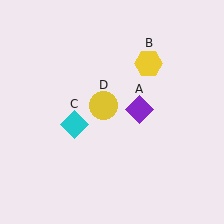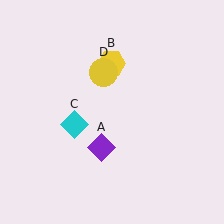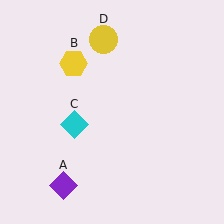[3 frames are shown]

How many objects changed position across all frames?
3 objects changed position: purple diamond (object A), yellow hexagon (object B), yellow circle (object D).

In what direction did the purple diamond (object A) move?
The purple diamond (object A) moved down and to the left.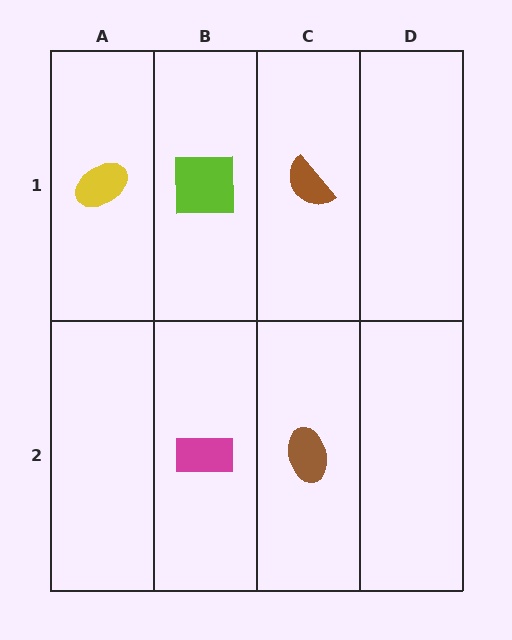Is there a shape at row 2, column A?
No, that cell is empty.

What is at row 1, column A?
A yellow ellipse.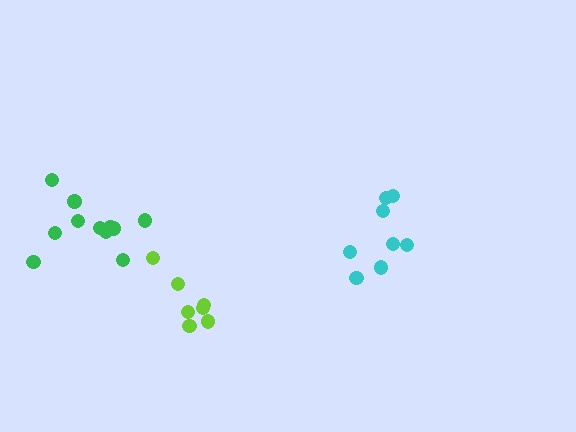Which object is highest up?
The green cluster is topmost.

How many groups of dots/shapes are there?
There are 3 groups.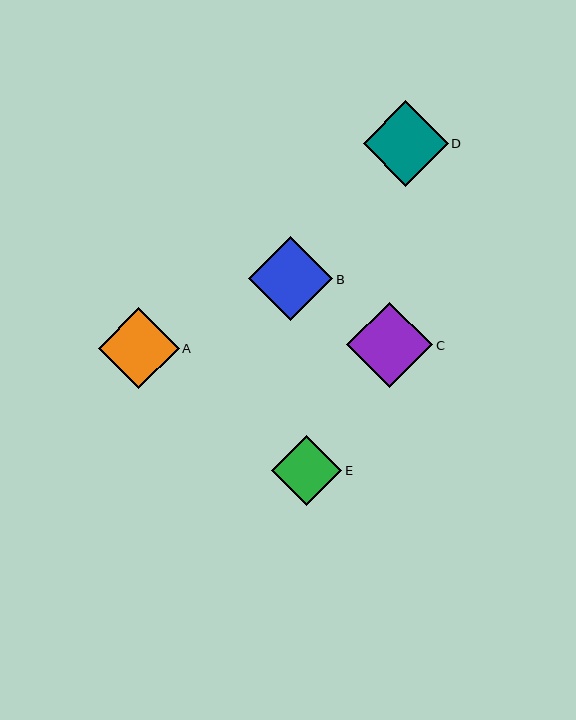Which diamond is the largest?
Diamond C is the largest with a size of approximately 86 pixels.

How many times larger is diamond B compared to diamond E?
Diamond B is approximately 1.2 times the size of diamond E.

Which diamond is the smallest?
Diamond E is the smallest with a size of approximately 71 pixels.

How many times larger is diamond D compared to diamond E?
Diamond D is approximately 1.2 times the size of diamond E.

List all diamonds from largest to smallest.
From largest to smallest: C, D, B, A, E.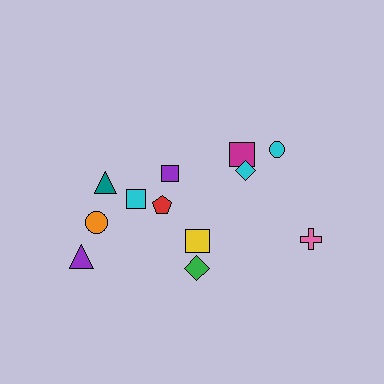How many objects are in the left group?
There are 8 objects.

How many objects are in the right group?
There are 4 objects.